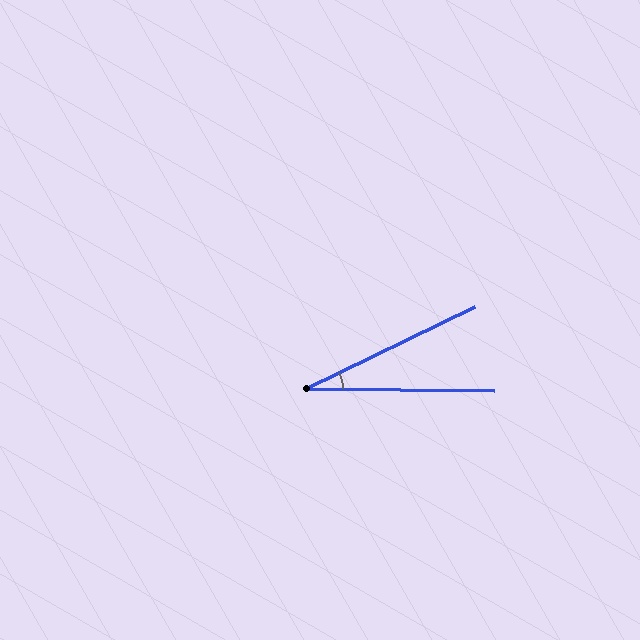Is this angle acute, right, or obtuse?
It is acute.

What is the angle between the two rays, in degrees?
Approximately 27 degrees.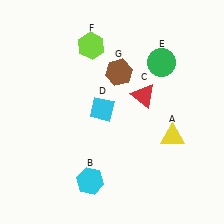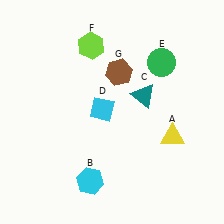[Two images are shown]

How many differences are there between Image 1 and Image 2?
There is 1 difference between the two images.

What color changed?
The triangle (C) changed from red in Image 1 to teal in Image 2.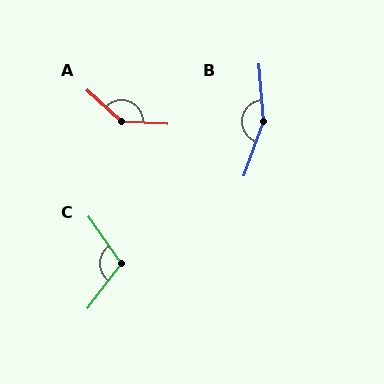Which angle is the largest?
B, at approximately 156 degrees.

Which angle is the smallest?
C, at approximately 109 degrees.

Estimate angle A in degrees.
Approximately 142 degrees.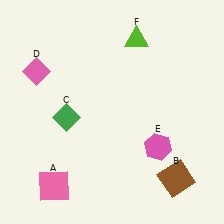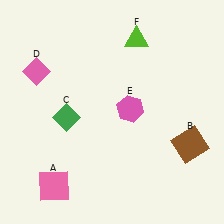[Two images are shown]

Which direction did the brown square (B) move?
The brown square (B) moved up.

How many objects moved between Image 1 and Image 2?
2 objects moved between the two images.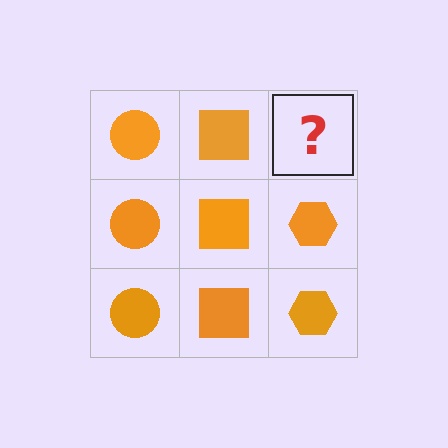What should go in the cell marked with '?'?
The missing cell should contain an orange hexagon.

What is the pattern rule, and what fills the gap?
The rule is that each column has a consistent shape. The gap should be filled with an orange hexagon.